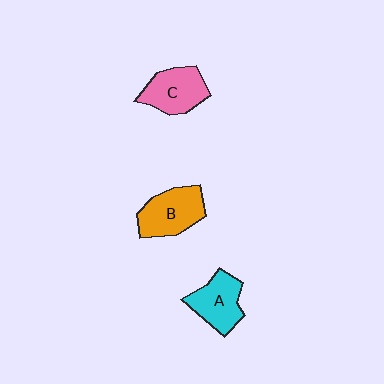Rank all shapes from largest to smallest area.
From largest to smallest: B (orange), C (pink), A (cyan).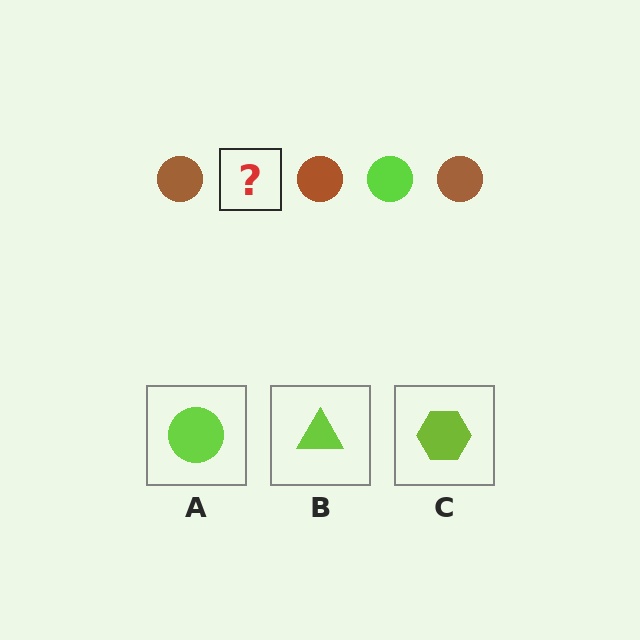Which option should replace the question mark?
Option A.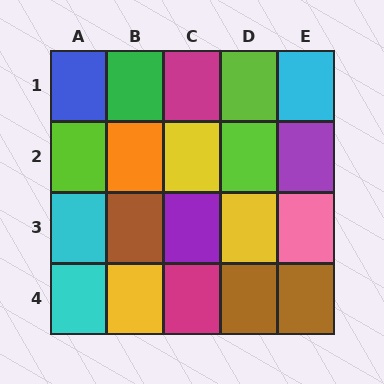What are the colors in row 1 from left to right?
Blue, green, magenta, lime, cyan.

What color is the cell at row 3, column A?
Cyan.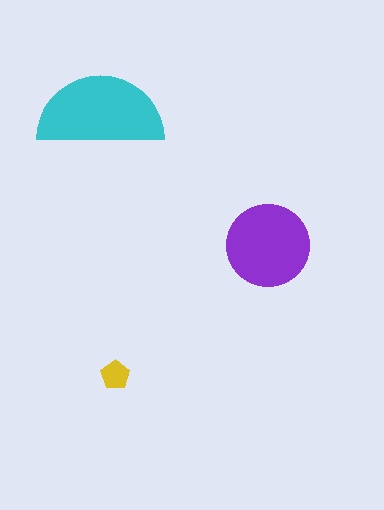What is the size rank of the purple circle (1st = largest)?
2nd.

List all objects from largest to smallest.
The cyan semicircle, the purple circle, the yellow pentagon.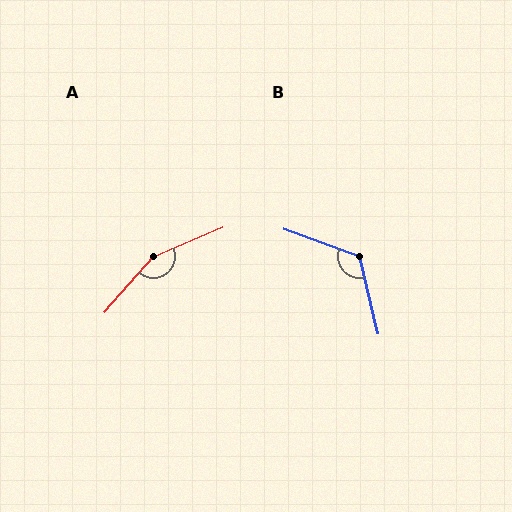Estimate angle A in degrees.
Approximately 155 degrees.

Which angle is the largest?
A, at approximately 155 degrees.